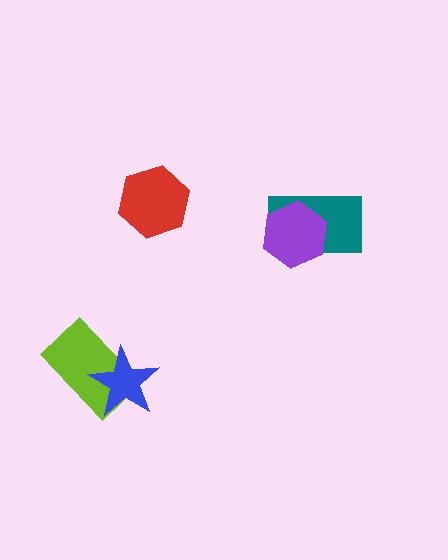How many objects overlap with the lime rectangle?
1 object overlaps with the lime rectangle.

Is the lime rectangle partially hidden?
Yes, it is partially covered by another shape.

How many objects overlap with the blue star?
1 object overlaps with the blue star.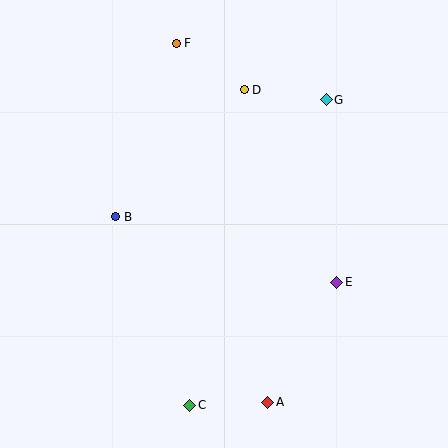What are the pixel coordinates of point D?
Point D is at (244, 90).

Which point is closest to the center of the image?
Point B at (116, 217) is closest to the center.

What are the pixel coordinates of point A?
Point A is at (268, 402).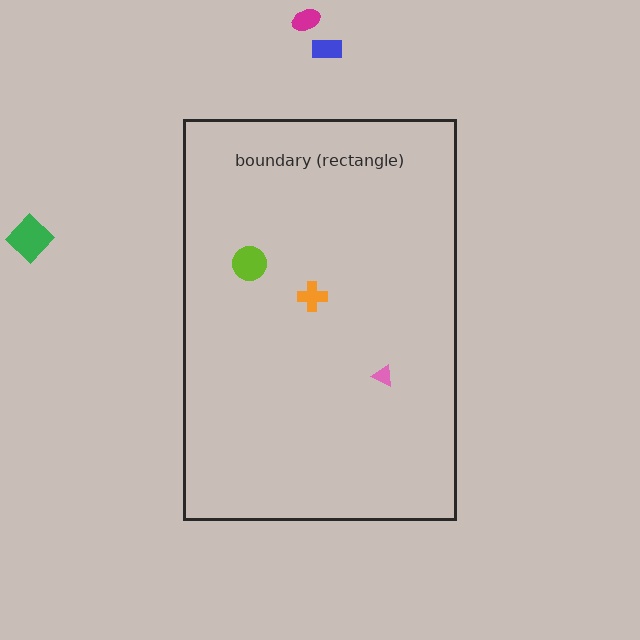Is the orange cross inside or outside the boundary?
Inside.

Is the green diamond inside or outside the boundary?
Outside.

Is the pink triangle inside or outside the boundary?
Inside.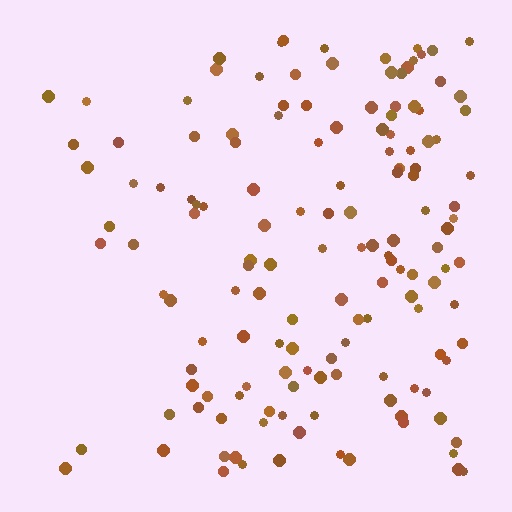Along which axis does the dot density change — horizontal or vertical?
Horizontal.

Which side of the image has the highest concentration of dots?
The right.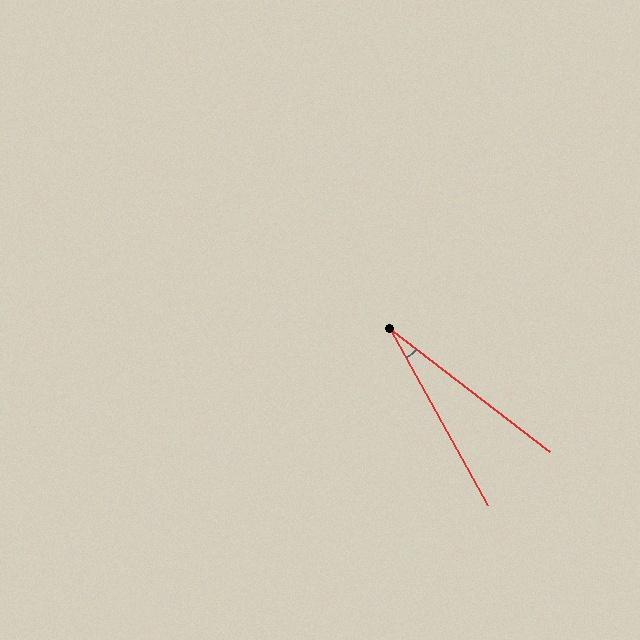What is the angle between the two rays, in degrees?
Approximately 24 degrees.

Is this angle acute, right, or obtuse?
It is acute.